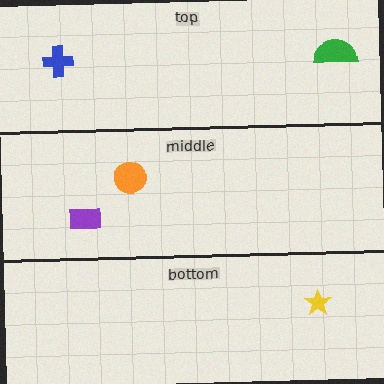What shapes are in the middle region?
The orange circle, the purple rectangle.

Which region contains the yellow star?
The bottom region.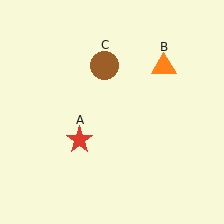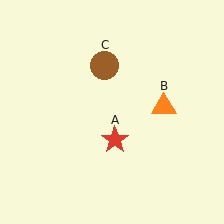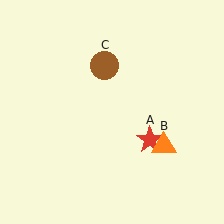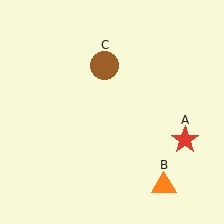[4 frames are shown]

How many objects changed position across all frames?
2 objects changed position: red star (object A), orange triangle (object B).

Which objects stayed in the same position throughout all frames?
Brown circle (object C) remained stationary.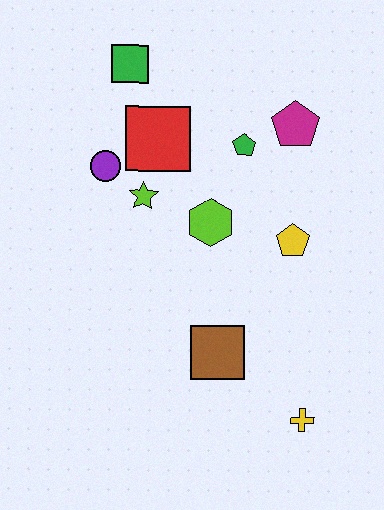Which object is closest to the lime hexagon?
The lime star is closest to the lime hexagon.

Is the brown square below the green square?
Yes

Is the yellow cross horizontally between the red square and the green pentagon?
No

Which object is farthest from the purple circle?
The yellow cross is farthest from the purple circle.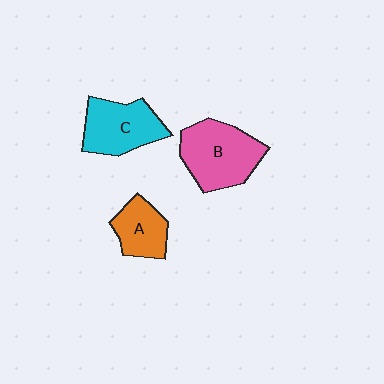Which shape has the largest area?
Shape B (pink).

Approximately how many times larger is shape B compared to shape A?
Approximately 1.7 times.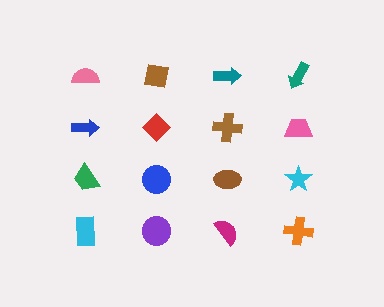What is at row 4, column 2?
A purple circle.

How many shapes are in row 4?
4 shapes.